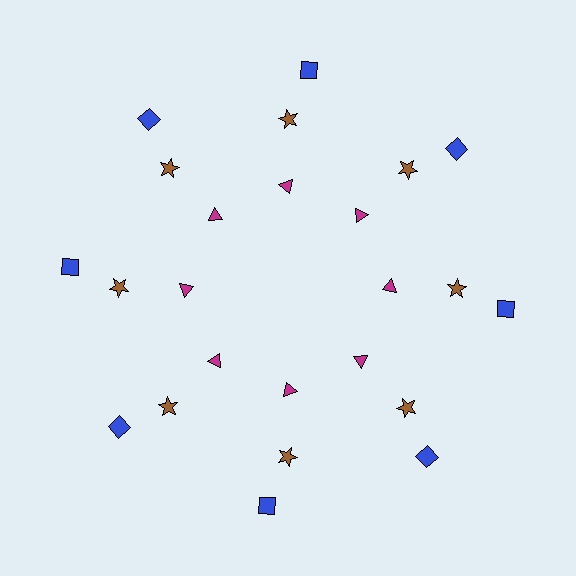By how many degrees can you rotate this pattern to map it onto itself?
The pattern maps onto itself every 45 degrees of rotation.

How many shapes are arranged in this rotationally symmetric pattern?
There are 24 shapes, arranged in 8 groups of 3.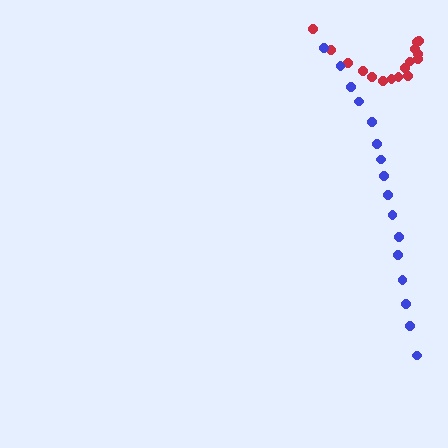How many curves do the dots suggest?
There are 2 distinct paths.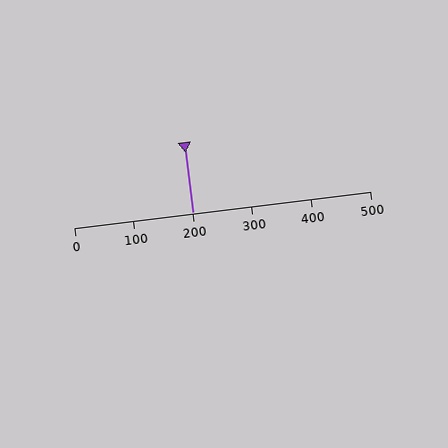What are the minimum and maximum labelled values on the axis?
The axis runs from 0 to 500.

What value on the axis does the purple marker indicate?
The marker indicates approximately 200.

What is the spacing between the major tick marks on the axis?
The major ticks are spaced 100 apart.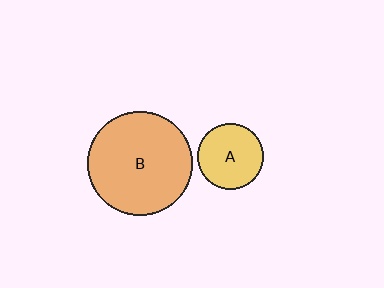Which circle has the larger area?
Circle B (orange).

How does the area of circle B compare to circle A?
Approximately 2.5 times.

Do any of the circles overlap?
No, none of the circles overlap.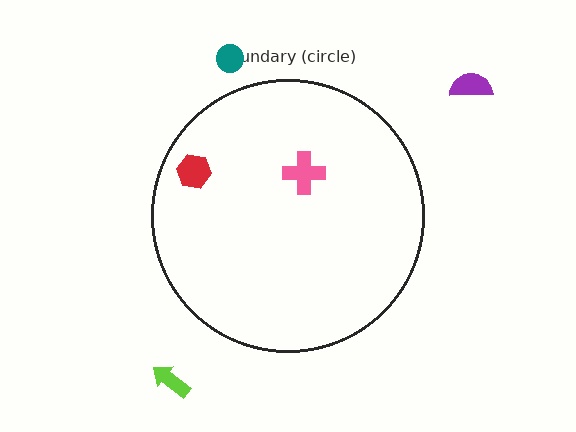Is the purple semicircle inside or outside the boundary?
Outside.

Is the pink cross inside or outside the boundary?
Inside.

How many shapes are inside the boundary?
2 inside, 3 outside.